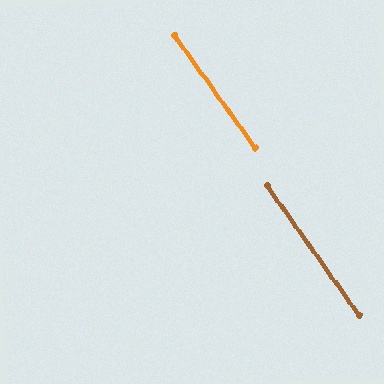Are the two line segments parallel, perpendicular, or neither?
Parallel — their directions differ by only 0.4°.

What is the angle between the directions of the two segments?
Approximately 0 degrees.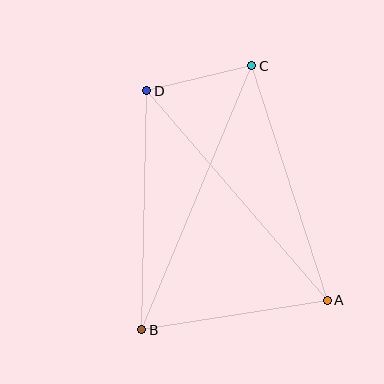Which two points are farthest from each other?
Points B and C are farthest from each other.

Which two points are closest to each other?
Points C and D are closest to each other.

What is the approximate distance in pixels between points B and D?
The distance between B and D is approximately 239 pixels.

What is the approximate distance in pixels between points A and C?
The distance between A and C is approximately 247 pixels.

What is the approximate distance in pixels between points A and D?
The distance between A and D is approximately 276 pixels.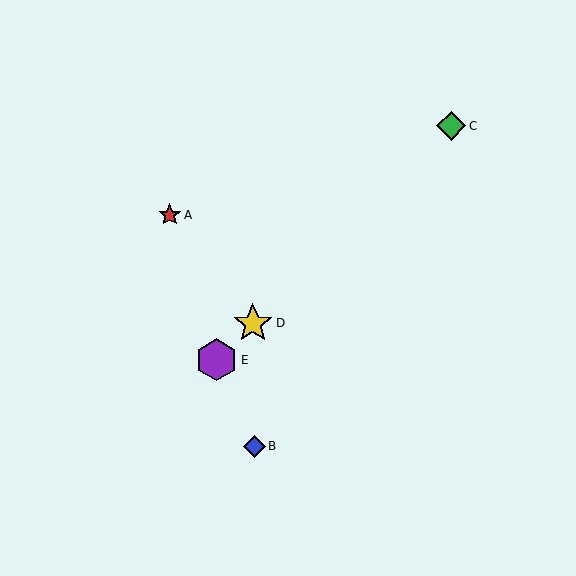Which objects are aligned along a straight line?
Objects C, D, E are aligned along a straight line.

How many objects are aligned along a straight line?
3 objects (C, D, E) are aligned along a straight line.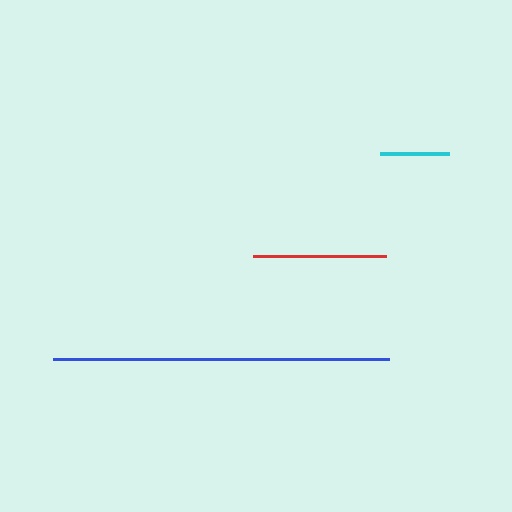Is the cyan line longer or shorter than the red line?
The red line is longer than the cyan line.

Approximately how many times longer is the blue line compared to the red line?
The blue line is approximately 2.5 times the length of the red line.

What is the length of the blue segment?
The blue segment is approximately 336 pixels long.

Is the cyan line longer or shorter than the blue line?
The blue line is longer than the cyan line.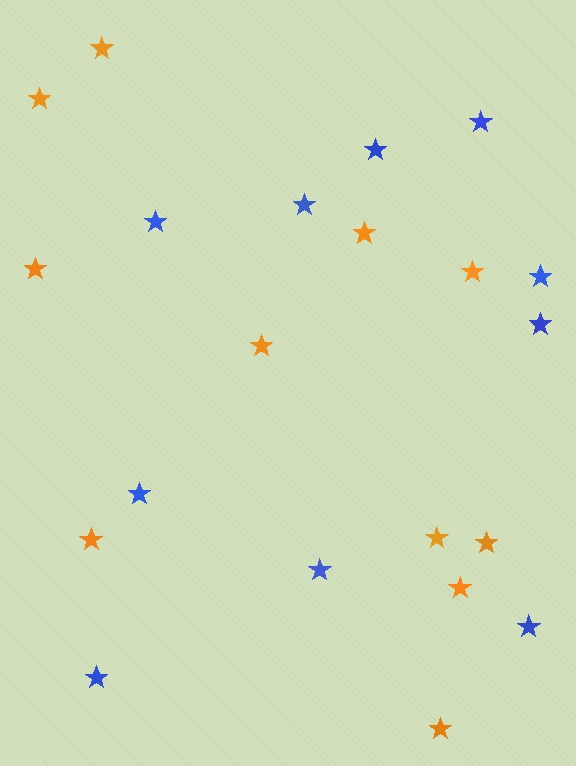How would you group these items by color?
There are 2 groups: one group of blue stars (10) and one group of orange stars (11).